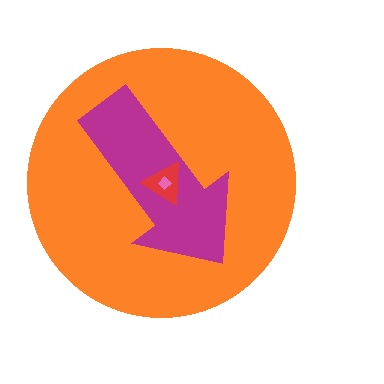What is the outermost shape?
The orange circle.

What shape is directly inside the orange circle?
The magenta arrow.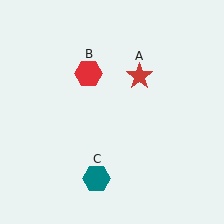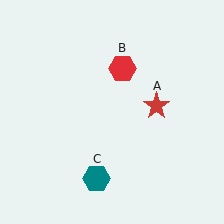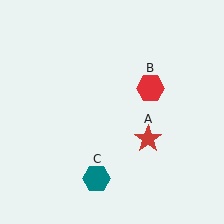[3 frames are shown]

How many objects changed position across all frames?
2 objects changed position: red star (object A), red hexagon (object B).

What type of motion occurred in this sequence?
The red star (object A), red hexagon (object B) rotated clockwise around the center of the scene.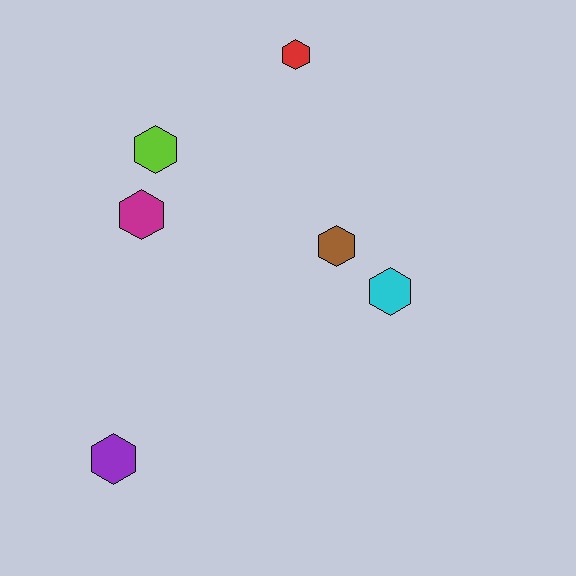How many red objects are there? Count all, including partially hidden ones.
There is 1 red object.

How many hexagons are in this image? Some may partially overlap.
There are 6 hexagons.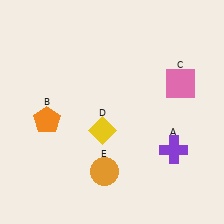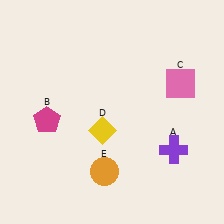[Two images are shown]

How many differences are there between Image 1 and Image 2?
There is 1 difference between the two images.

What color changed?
The pentagon (B) changed from orange in Image 1 to magenta in Image 2.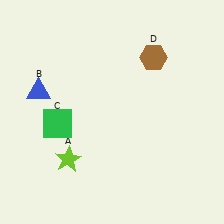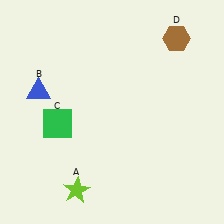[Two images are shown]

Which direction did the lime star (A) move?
The lime star (A) moved down.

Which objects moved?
The objects that moved are: the lime star (A), the brown hexagon (D).